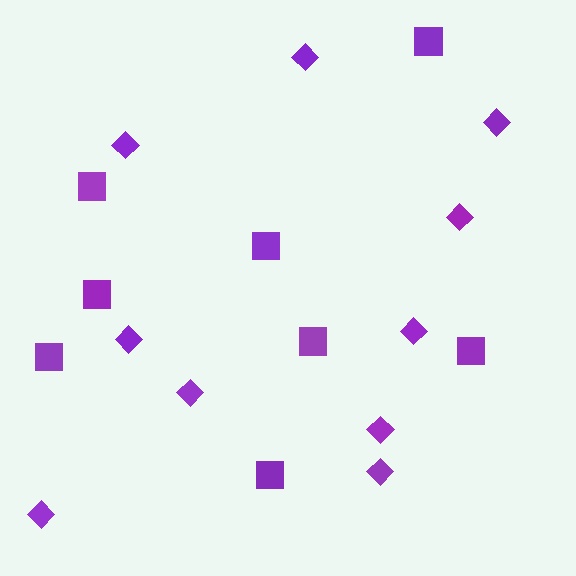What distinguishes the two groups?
There are 2 groups: one group of diamonds (10) and one group of squares (8).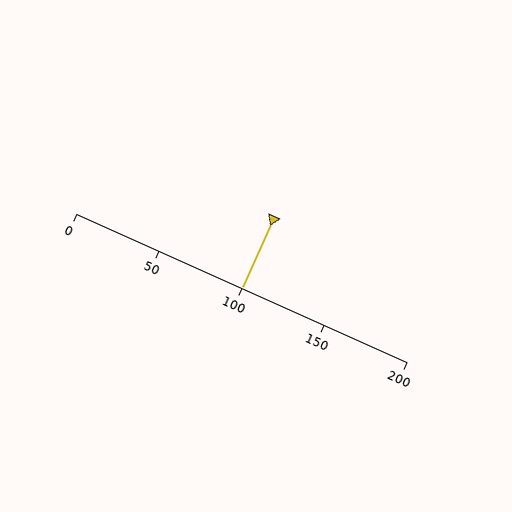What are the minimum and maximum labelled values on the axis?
The axis runs from 0 to 200.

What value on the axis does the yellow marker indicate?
The marker indicates approximately 100.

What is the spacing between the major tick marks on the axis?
The major ticks are spaced 50 apart.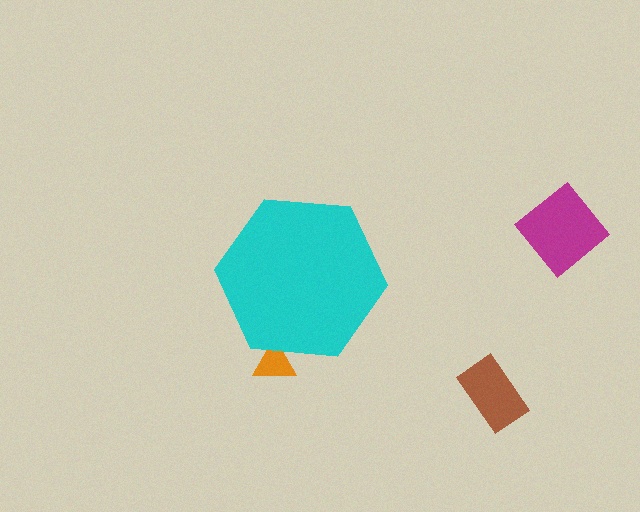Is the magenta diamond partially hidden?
No, the magenta diamond is fully visible.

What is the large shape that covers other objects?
A cyan hexagon.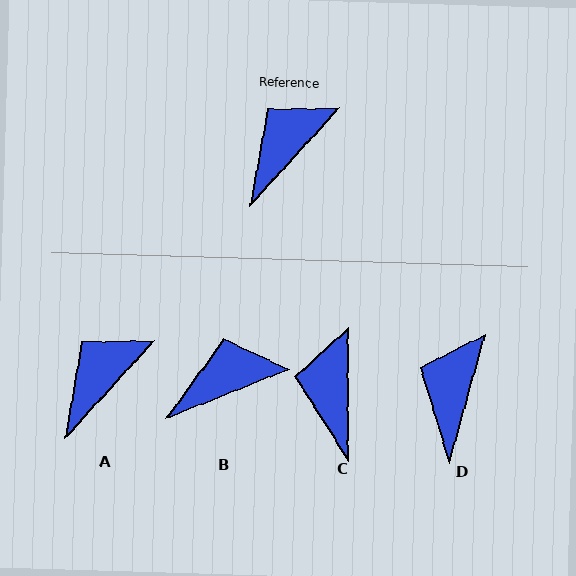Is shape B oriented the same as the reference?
No, it is off by about 26 degrees.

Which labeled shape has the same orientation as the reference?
A.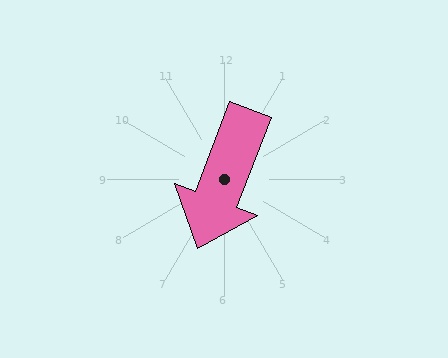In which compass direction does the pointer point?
South.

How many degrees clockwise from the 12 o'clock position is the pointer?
Approximately 201 degrees.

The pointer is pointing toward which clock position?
Roughly 7 o'clock.